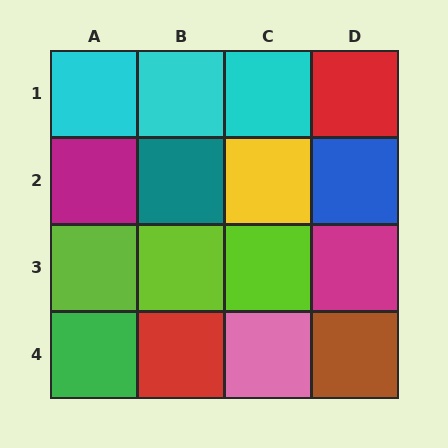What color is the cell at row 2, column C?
Yellow.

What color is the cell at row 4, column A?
Green.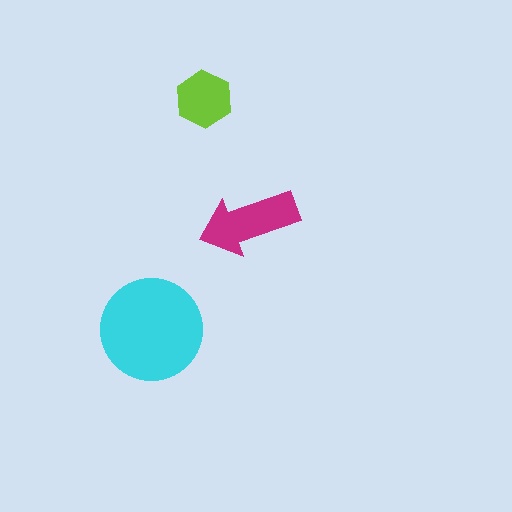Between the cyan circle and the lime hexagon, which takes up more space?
The cyan circle.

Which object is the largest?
The cyan circle.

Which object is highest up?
The lime hexagon is topmost.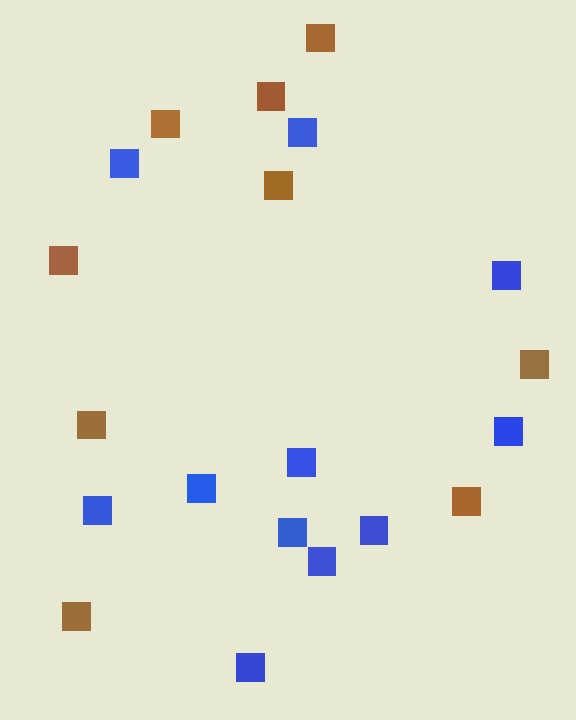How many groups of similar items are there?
There are 2 groups: one group of brown squares (9) and one group of blue squares (11).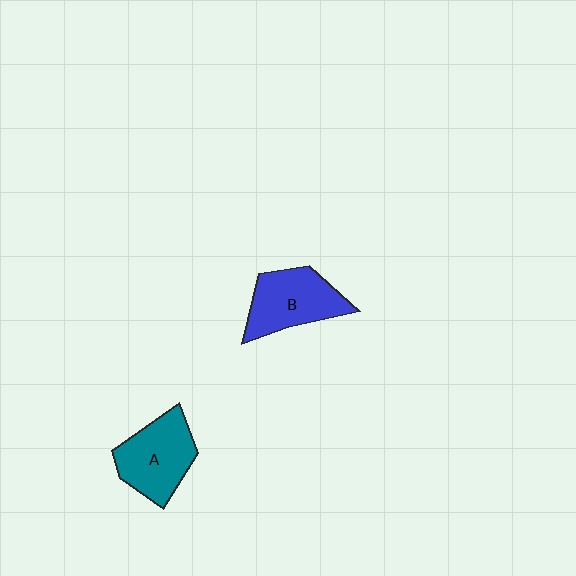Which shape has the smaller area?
Shape B (blue).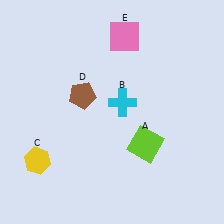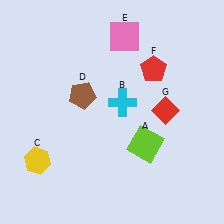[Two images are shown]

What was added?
A red pentagon (F), a red diamond (G) were added in Image 2.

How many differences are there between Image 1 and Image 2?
There are 2 differences between the two images.